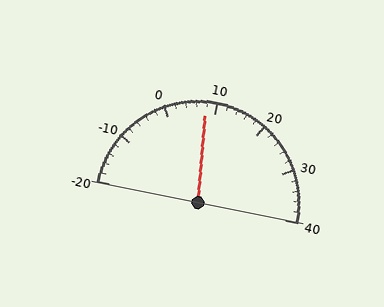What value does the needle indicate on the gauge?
The needle indicates approximately 8.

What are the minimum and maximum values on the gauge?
The gauge ranges from -20 to 40.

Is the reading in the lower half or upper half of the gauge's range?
The reading is in the lower half of the range (-20 to 40).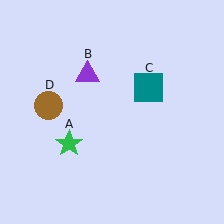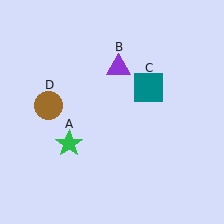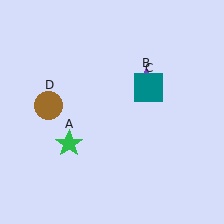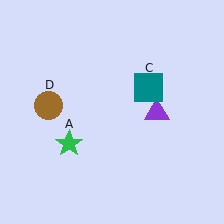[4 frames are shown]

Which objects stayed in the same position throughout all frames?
Green star (object A) and teal square (object C) and brown circle (object D) remained stationary.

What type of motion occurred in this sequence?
The purple triangle (object B) rotated clockwise around the center of the scene.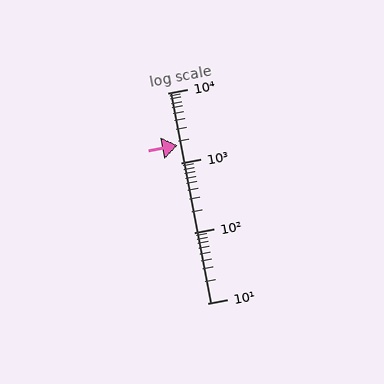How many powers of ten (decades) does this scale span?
The scale spans 3 decades, from 10 to 10000.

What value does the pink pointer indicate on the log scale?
The pointer indicates approximately 1800.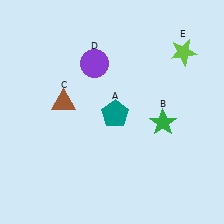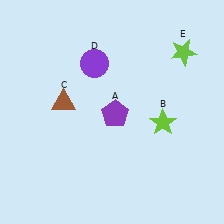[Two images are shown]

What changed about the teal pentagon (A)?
In Image 1, A is teal. In Image 2, it changed to purple.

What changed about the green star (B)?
In Image 1, B is green. In Image 2, it changed to lime.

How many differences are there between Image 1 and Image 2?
There are 2 differences between the two images.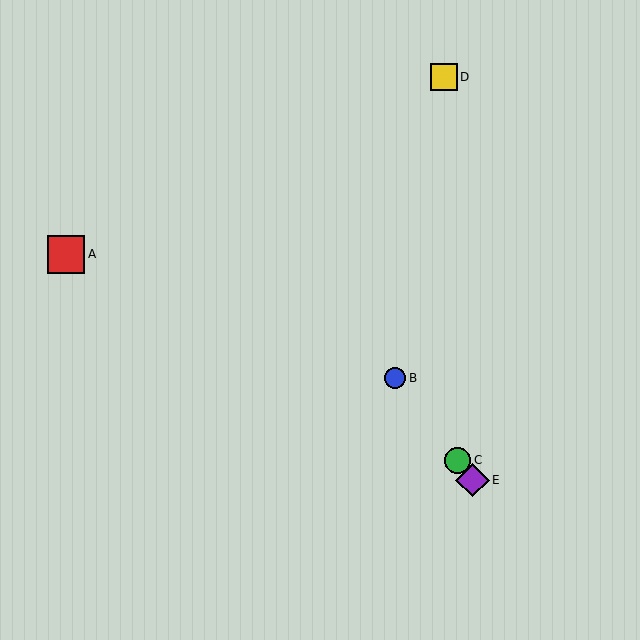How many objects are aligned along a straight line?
3 objects (B, C, E) are aligned along a straight line.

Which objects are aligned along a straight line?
Objects B, C, E are aligned along a straight line.